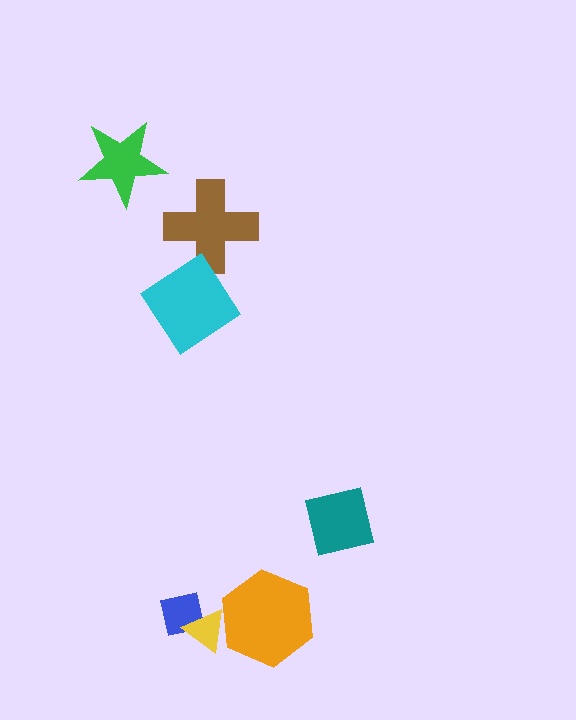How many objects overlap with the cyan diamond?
0 objects overlap with the cyan diamond.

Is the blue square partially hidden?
Yes, it is partially covered by another shape.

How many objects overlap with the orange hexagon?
1 object overlaps with the orange hexagon.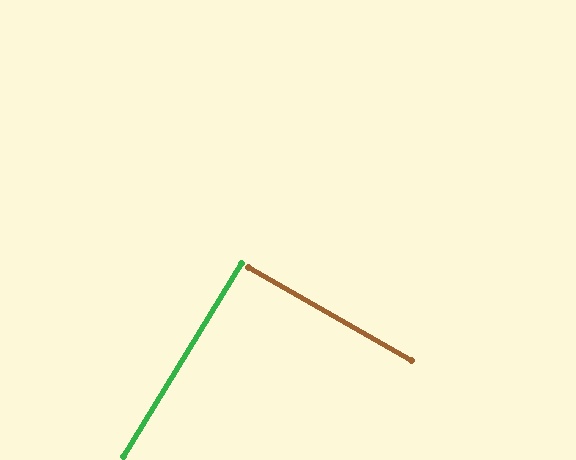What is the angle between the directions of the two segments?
Approximately 88 degrees.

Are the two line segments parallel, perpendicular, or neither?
Perpendicular — they meet at approximately 88°.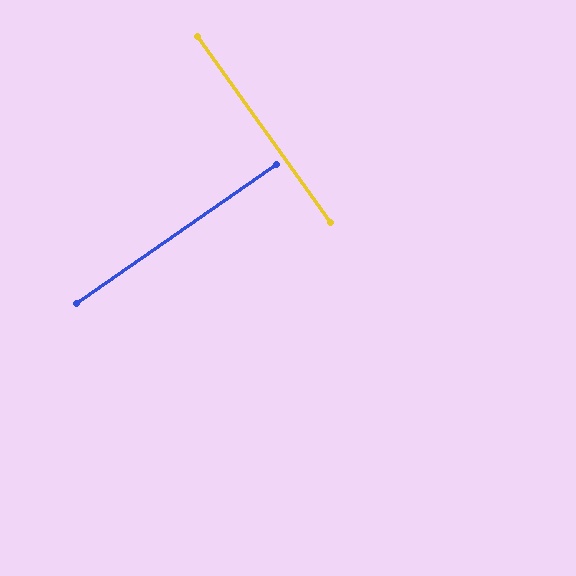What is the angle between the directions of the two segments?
Approximately 89 degrees.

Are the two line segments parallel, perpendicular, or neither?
Perpendicular — they meet at approximately 89°.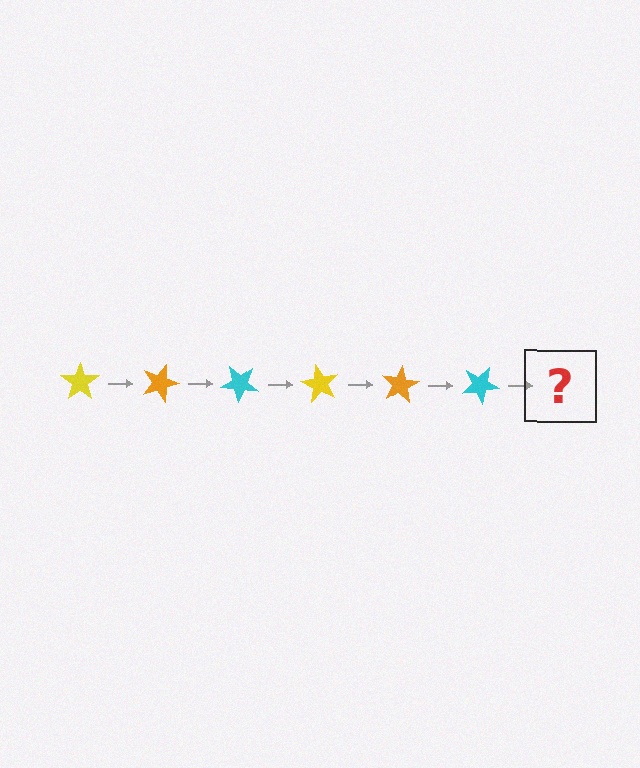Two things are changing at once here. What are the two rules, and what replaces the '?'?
The two rules are that it rotates 20 degrees each step and the color cycles through yellow, orange, and cyan. The '?' should be a yellow star, rotated 120 degrees from the start.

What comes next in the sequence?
The next element should be a yellow star, rotated 120 degrees from the start.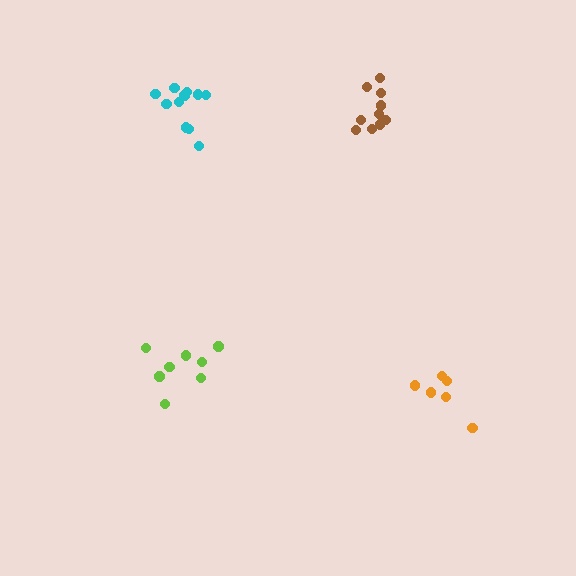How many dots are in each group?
Group 1: 8 dots, Group 2: 10 dots, Group 3: 11 dots, Group 4: 6 dots (35 total).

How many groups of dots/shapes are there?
There are 4 groups.